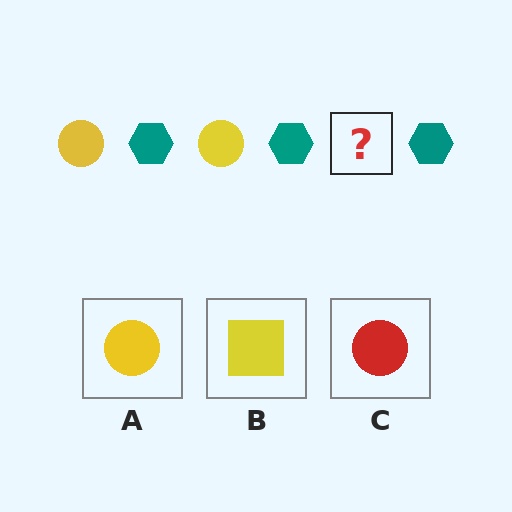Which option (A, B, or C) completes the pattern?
A.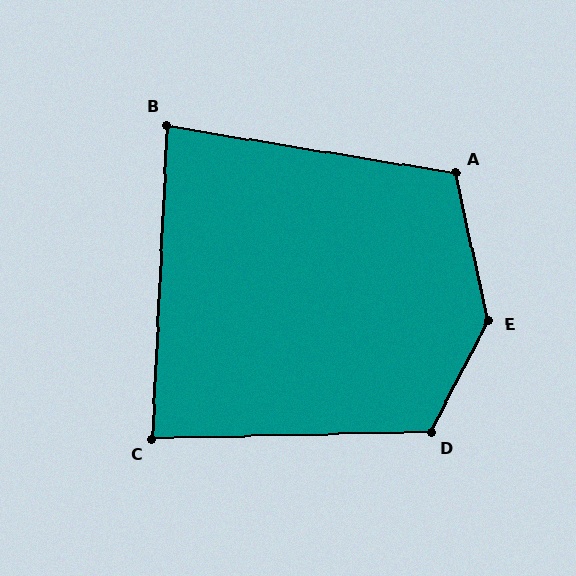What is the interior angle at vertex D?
Approximately 119 degrees (obtuse).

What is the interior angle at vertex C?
Approximately 86 degrees (approximately right).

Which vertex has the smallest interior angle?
B, at approximately 83 degrees.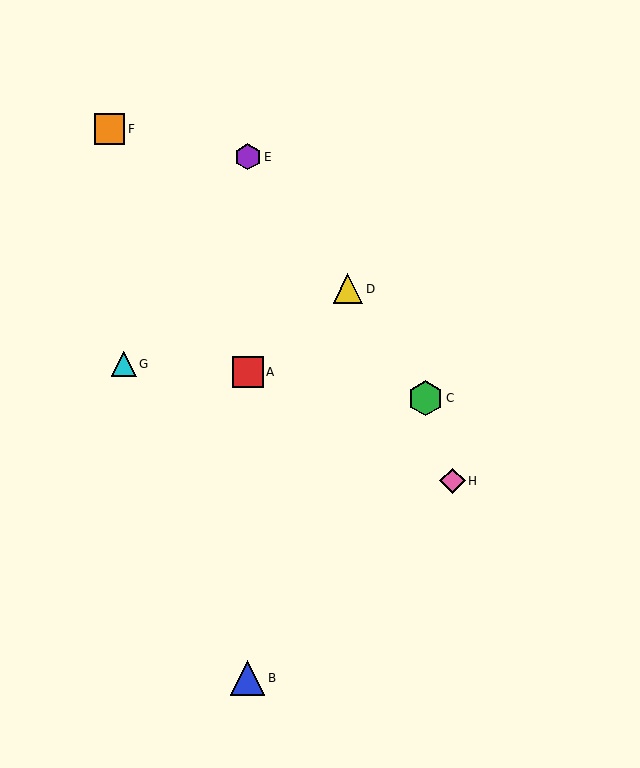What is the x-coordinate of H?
Object H is at x≈452.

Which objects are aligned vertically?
Objects A, B, E are aligned vertically.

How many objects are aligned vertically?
3 objects (A, B, E) are aligned vertically.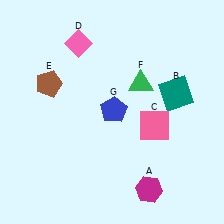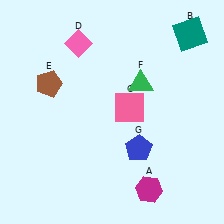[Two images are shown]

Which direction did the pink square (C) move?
The pink square (C) moved left.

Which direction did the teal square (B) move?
The teal square (B) moved up.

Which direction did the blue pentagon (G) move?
The blue pentagon (G) moved down.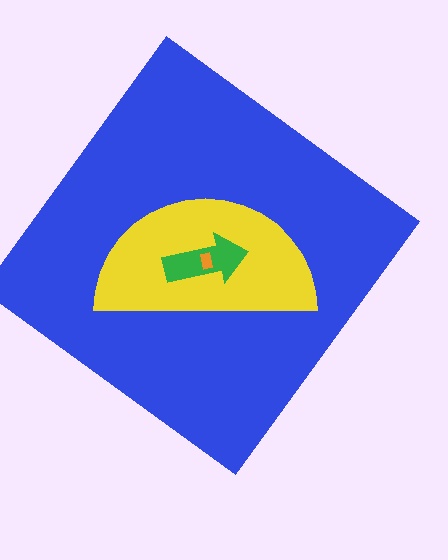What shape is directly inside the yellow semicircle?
The green arrow.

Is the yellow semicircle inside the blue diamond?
Yes.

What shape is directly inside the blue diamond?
The yellow semicircle.